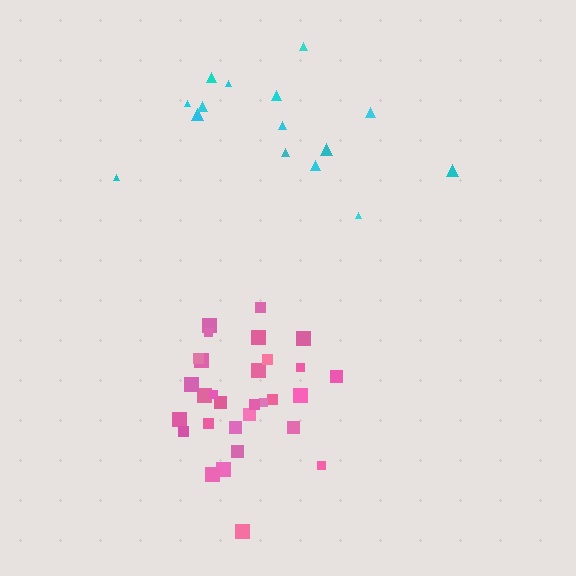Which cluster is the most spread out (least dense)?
Cyan.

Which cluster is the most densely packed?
Pink.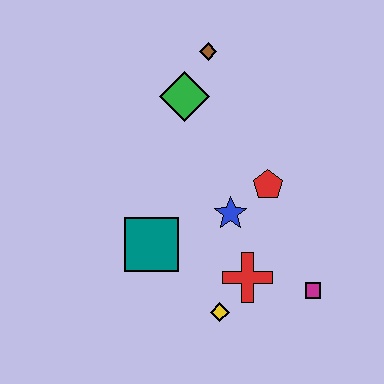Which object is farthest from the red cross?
The brown diamond is farthest from the red cross.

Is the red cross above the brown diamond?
No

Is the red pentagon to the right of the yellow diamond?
Yes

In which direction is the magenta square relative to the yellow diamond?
The magenta square is to the right of the yellow diamond.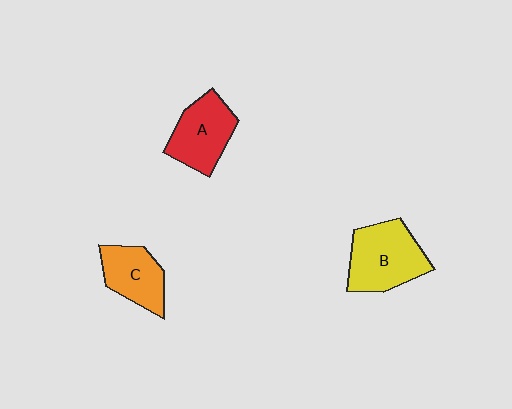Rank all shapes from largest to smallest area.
From largest to smallest: B (yellow), A (red), C (orange).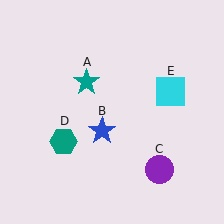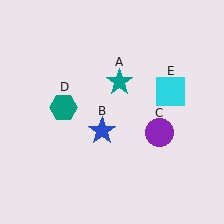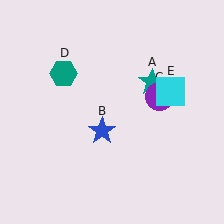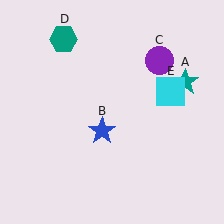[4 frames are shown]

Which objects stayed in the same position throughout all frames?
Blue star (object B) and cyan square (object E) remained stationary.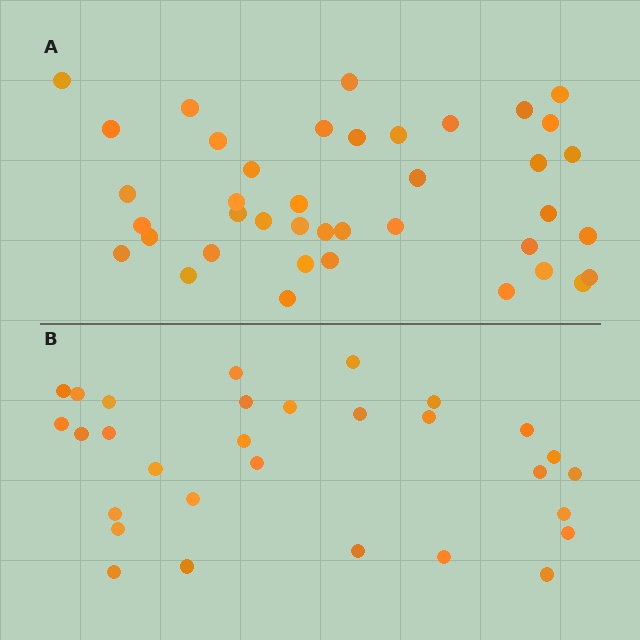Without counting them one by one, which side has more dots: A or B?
Region A (the top region) has more dots.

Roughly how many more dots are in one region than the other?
Region A has roughly 10 or so more dots than region B.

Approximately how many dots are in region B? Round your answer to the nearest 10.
About 30 dots.